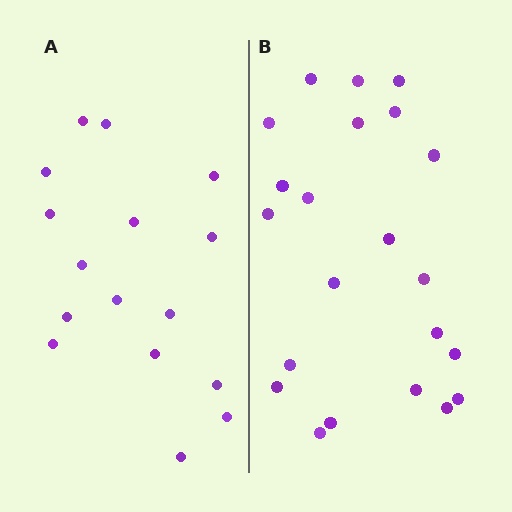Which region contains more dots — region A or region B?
Region B (the right region) has more dots.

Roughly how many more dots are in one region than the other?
Region B has about 6 more dots than region A.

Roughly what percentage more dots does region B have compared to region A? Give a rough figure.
About 40% more.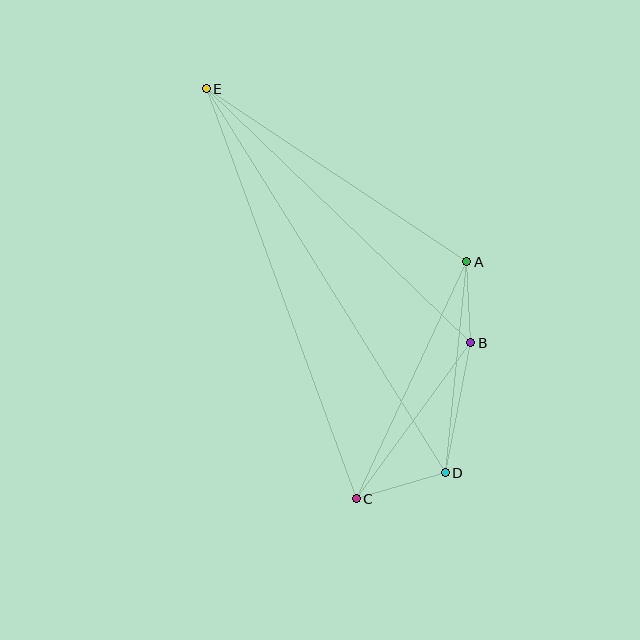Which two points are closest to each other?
Points A and B are closest to each other.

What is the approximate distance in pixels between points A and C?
The distance between A and C is approximately 262 pixels.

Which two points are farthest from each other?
Points D and E are farthest from each other.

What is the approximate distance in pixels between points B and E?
The distance between B and E is approximately 367 pixels.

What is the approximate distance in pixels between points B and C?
The distance between B and C is approximately 194 pixels.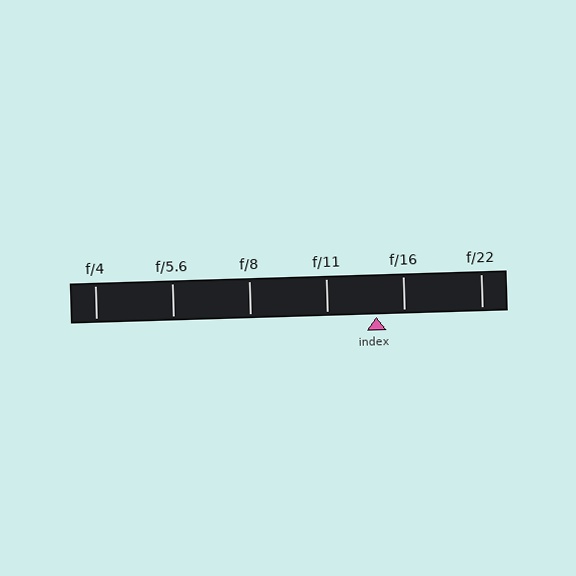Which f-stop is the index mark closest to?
The index mark is closest to f/16.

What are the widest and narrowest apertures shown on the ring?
The widest aperture shown is f/4 and the narrowest is f/22.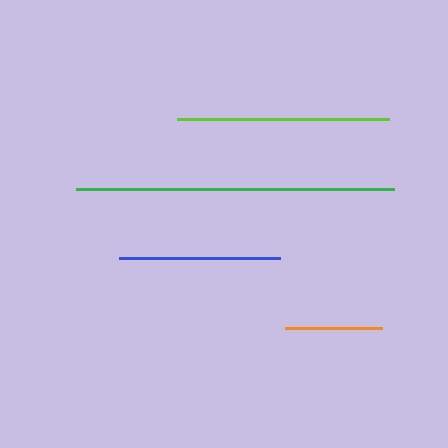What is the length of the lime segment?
The lime segment is approximately 212 pixels long.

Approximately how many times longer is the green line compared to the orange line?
The green line is approximately 3.3 times the length of the orange line.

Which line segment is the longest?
The green line is the longest at approximately 318 pixels.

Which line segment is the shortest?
The orange line is the shortest at approximately 96 pixels.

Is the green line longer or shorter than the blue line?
The green line is longer than the blue line.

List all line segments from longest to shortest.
From longest to shortest: green, lime, blue, orange.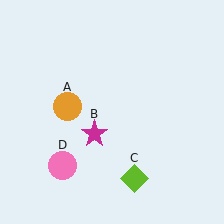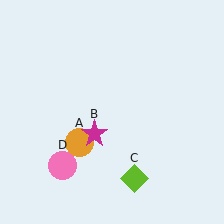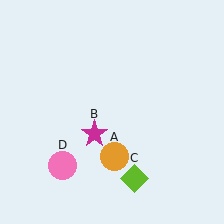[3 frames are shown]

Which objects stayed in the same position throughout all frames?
Magenta star (object B) and lime diamond (object C) and pink circle (object D) remained stationary.